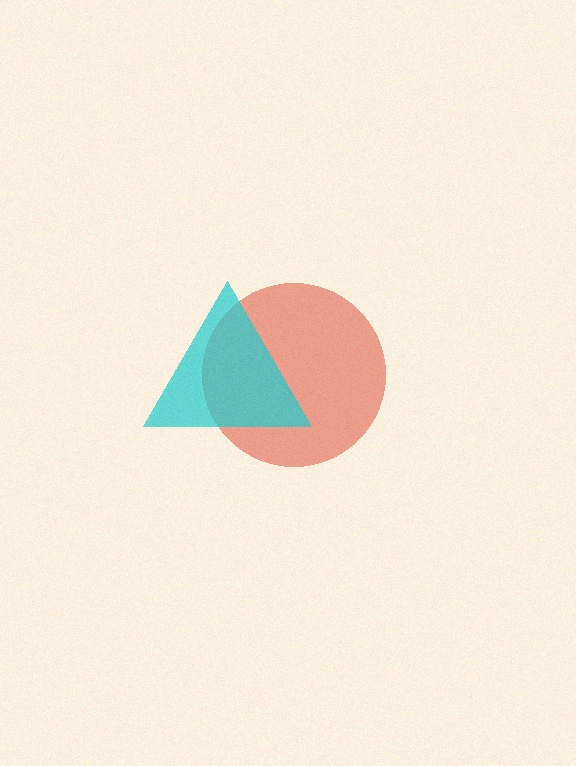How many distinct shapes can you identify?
There are 2 distinct shapes: a red circle, a cyan triangle.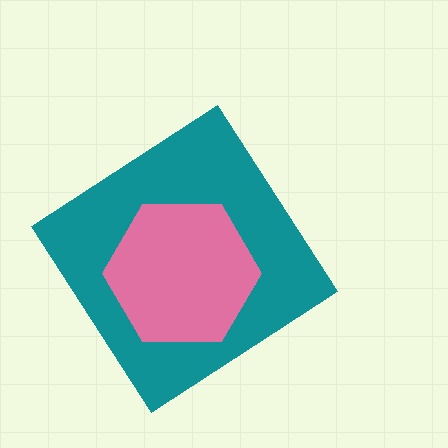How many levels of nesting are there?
2.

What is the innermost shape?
The pink hexagon.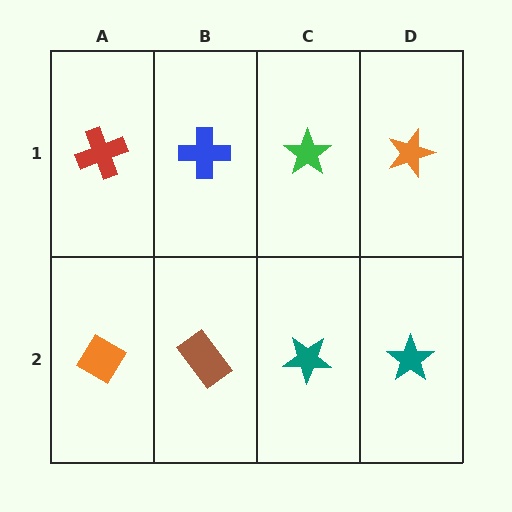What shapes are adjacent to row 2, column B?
A blue cross (row 1, column B), an orange diamond (row 2, column A), a teal star (row 2, column C).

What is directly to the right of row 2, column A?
A brown rectangle.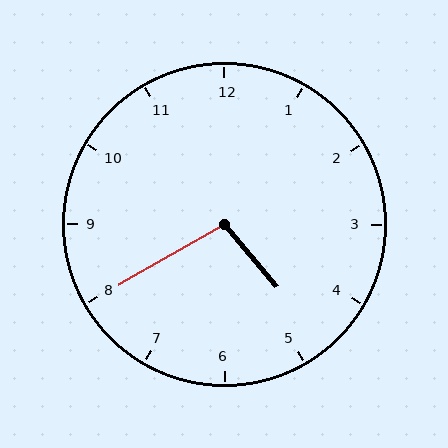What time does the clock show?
4:40.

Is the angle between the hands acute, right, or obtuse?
It is obtuse.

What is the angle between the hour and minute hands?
Approximately 100 degrees.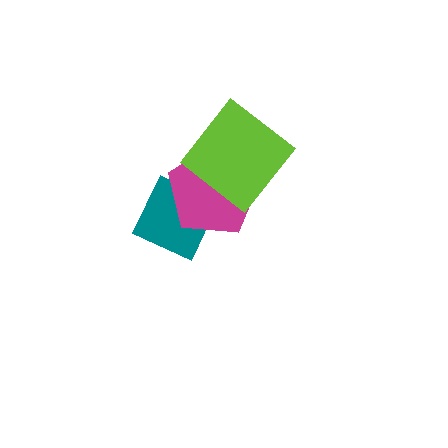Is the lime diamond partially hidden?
No, no other shape covers it.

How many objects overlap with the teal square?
1 object overlaps with the teal square.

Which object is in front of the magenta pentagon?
The lime diamond is in front of the magenta pentagon.